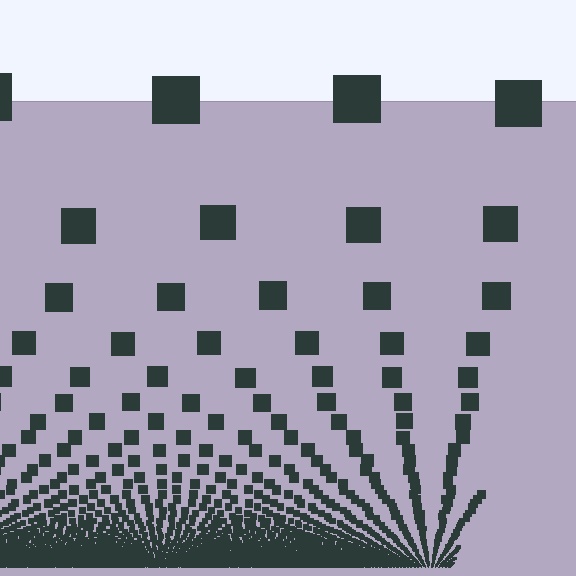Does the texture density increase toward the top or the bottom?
Density increases toward the bottom.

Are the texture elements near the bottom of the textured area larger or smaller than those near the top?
Smaller. The gradient is inverted — elements near the bottom are smaller and denser.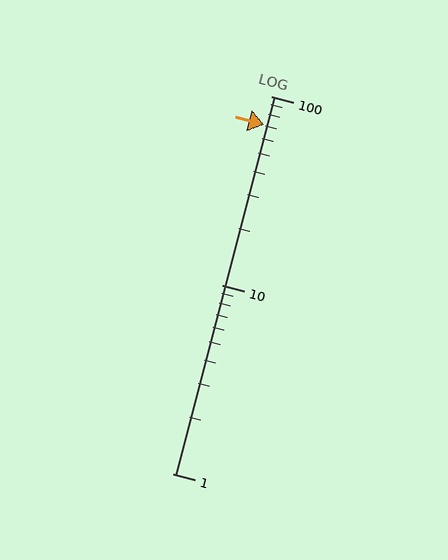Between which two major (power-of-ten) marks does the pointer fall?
The pointer is between 10 and 100.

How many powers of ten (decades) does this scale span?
The scale spans 2 decades, from 1 to 100.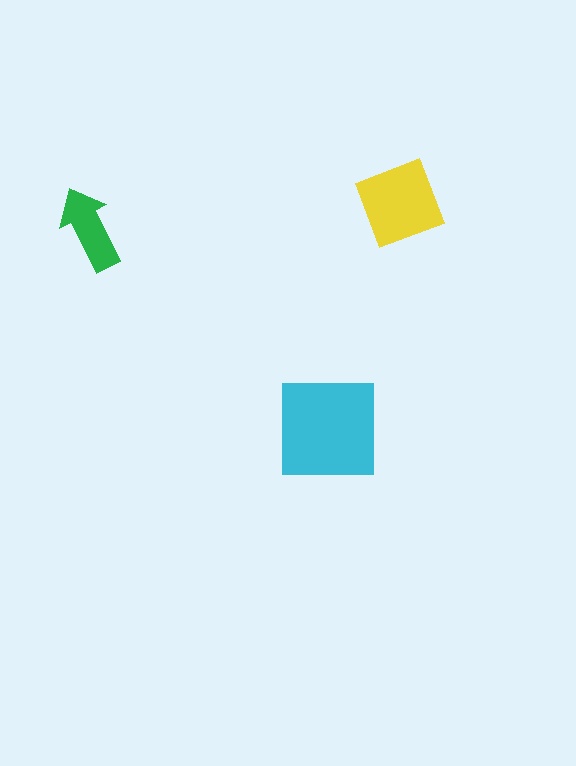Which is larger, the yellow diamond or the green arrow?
The yellow diamond.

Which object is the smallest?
The green arrow.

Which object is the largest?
The cyan square.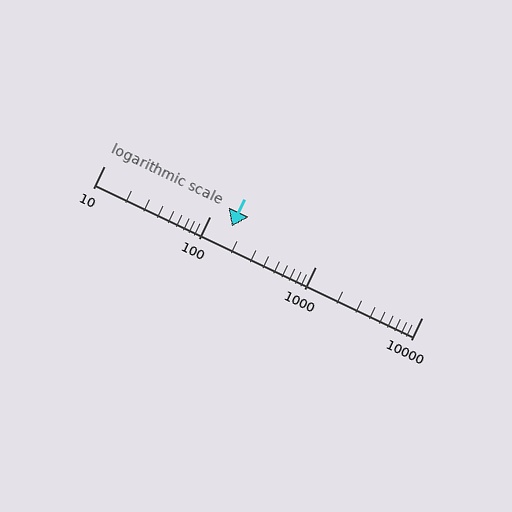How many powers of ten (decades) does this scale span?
The scale spans 3 decades, from 10 to 10000.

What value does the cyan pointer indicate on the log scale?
The pointer indicates approximately 160.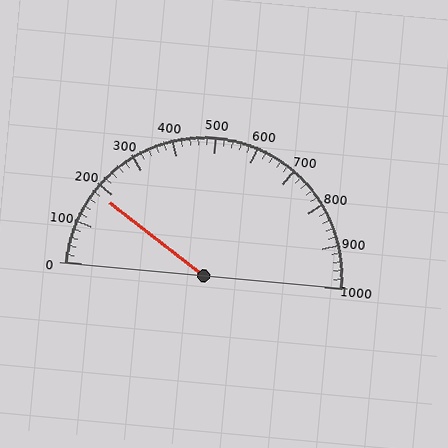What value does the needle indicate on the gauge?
The needle indicates approximately 180.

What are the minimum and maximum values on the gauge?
The gauge ranges from 0 to 1000.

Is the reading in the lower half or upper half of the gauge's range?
The reading is in the lower half of the range (0 to 1000).